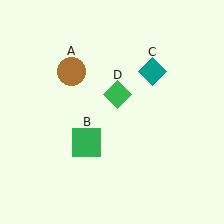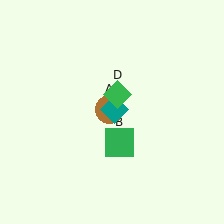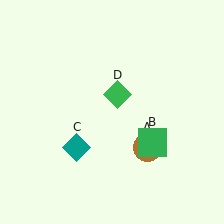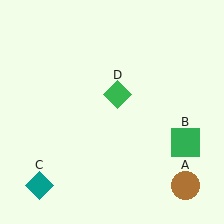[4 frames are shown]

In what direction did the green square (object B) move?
The green square (object B) moved right.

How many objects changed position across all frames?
3 objects changed position: brown circle (object A), green square (object B), teal diamond (object C).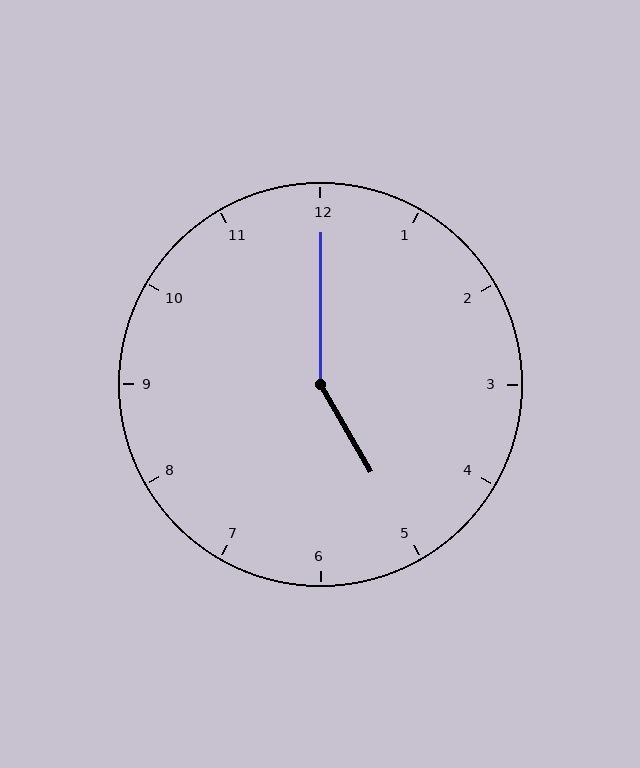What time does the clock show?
5:00.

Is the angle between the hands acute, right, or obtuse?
It is obtuse.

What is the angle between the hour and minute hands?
Approximately 150 degrees.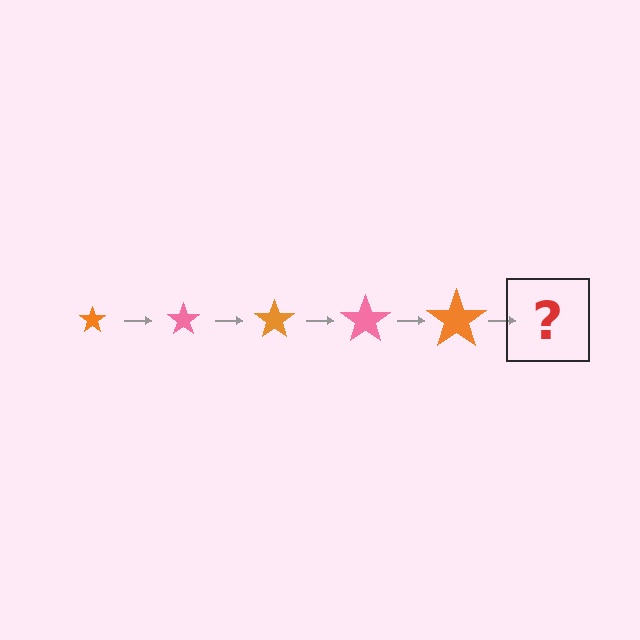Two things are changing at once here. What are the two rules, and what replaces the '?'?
The two rules are that the star grows larger each step and the color cycles through orange and pink. The '?' should be a pink star, larger than the previous one.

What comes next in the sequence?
The next element should be a pink star, larger than the previous one.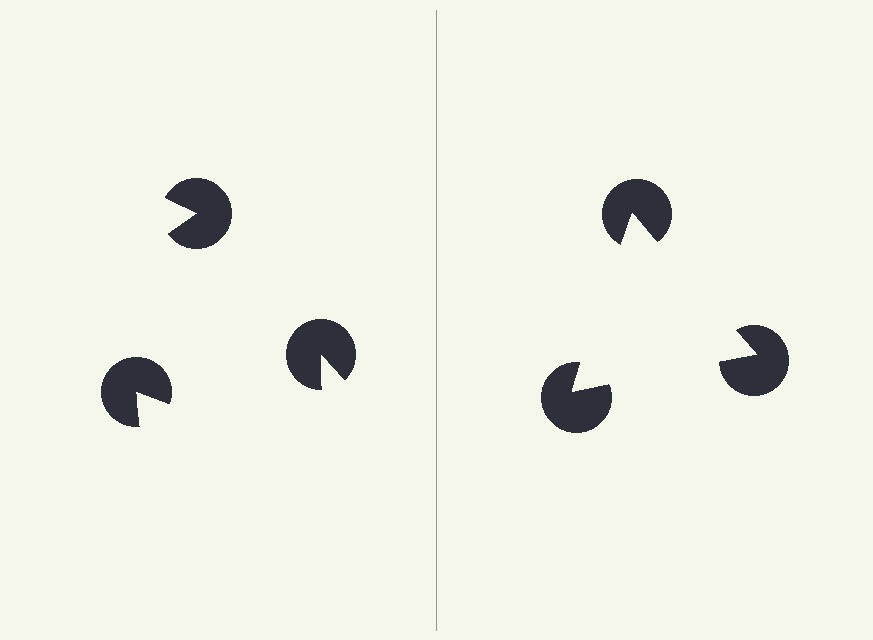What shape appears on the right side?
An illusory triangle.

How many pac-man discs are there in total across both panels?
6 — 3 on each side.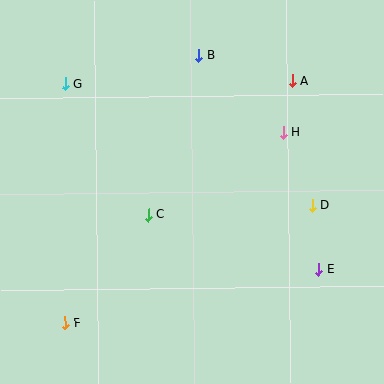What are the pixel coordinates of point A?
Point A is at (292, 80).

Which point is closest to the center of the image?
Point C at (148, 215) is closest to the center.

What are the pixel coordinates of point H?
Point H is at (284, 132).